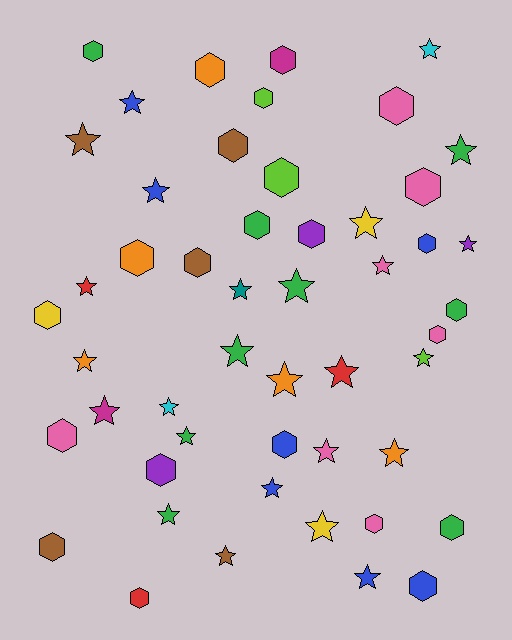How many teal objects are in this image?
There is 1 teal object.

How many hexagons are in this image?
There are 24 hexagons.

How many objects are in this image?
There are 50 objects.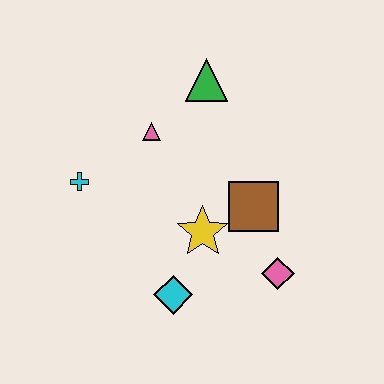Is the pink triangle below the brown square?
No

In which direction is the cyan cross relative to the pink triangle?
The cyan cross is to the left of the pink triangle.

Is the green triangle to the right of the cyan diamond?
Yes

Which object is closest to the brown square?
The yellow star is closest to the brown square.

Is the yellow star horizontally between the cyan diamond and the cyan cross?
No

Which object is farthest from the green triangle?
The cyan diamond is farthest from the green triangle.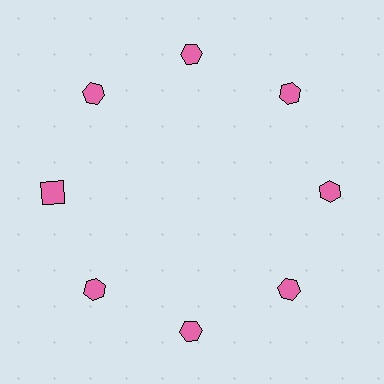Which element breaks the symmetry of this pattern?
The pink square at roughly the 9 o'clock position breaks the symmetry. All other shapes are pink hexagons.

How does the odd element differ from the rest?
It has a different shape: square instead of hexagon.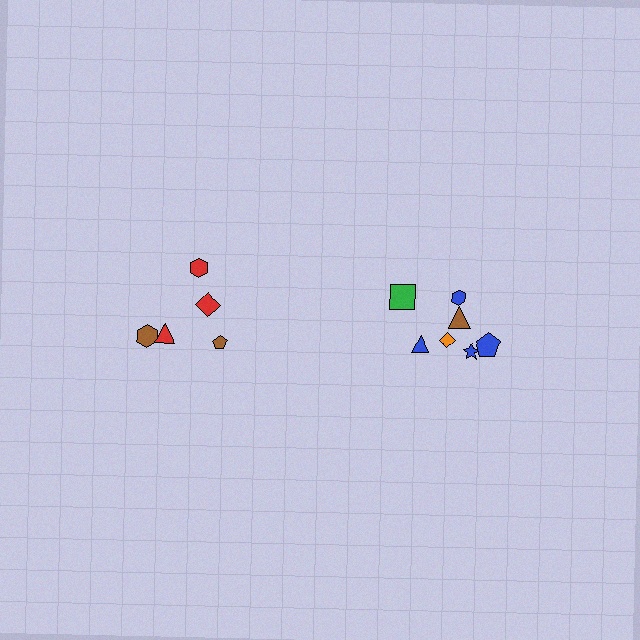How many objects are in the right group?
There are 7 objects.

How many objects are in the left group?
There are 5 objects.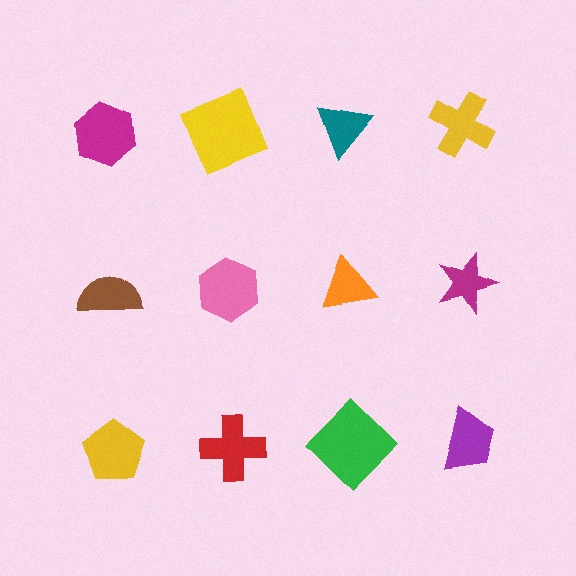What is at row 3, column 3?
A green diamond.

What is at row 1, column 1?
A magenta hexagon.